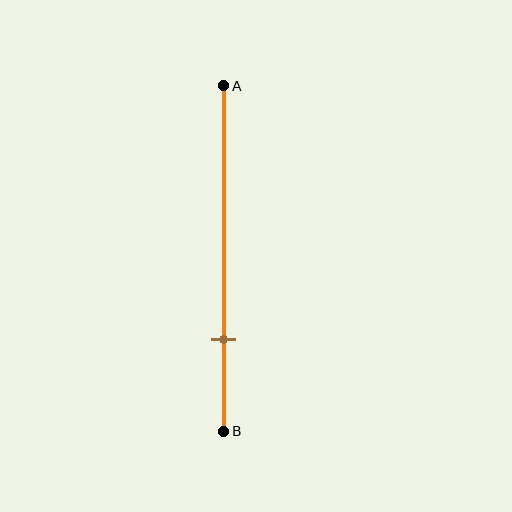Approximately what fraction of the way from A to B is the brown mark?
The brown mark is approximately 75% of the way from A to B.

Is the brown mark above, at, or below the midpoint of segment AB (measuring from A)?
The brown mark is below the midpoint of segment AB.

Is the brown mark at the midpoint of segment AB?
No, the mark is at about 75% from A, not at the 50% midpoint.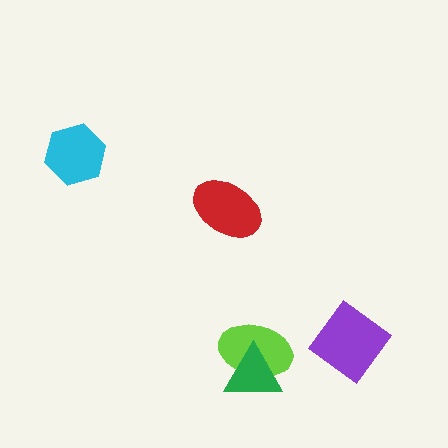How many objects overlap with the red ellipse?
0 objects overlap with the red ellipse.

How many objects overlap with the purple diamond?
0 objects overlap with the purple diamond.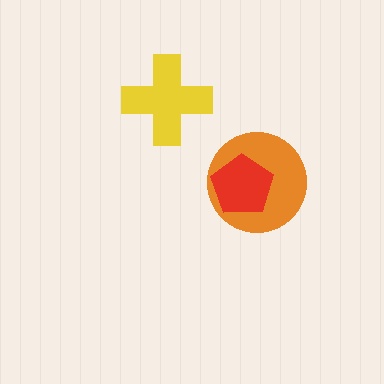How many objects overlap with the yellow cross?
0 objects overlap with the yellow cross.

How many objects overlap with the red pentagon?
1 object overlaps with the red pentagon.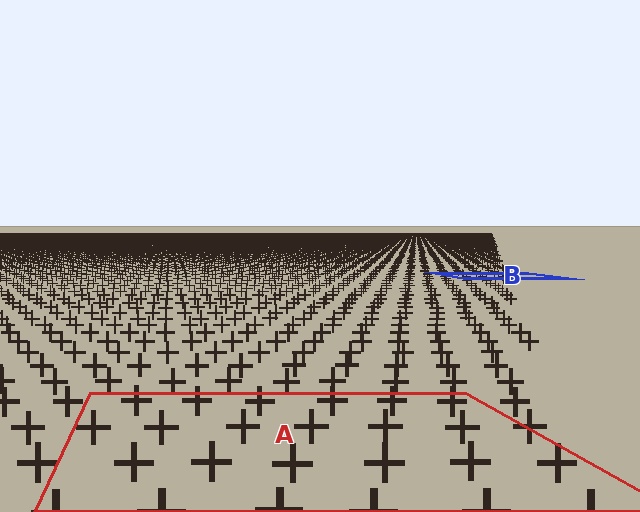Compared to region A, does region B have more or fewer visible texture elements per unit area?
Region B has more texture elements per unit area — they are packed more densely because it is farther away.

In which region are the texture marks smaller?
The texture marks are smaller in region B, because it is farther away.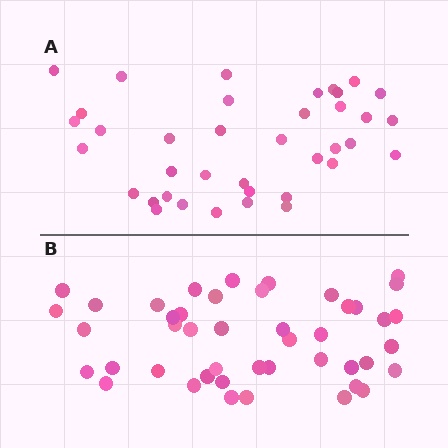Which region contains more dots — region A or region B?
Region B (the bottom region) has more dots.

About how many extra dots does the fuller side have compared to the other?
Region B has roughly 8 or so more dots than region A.